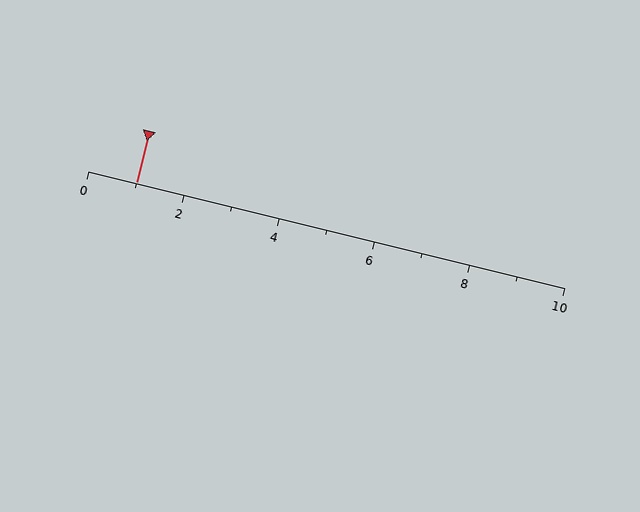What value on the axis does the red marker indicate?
The marker indicates approximately 1.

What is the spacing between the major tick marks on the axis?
The major ticks are spaced 2 apart.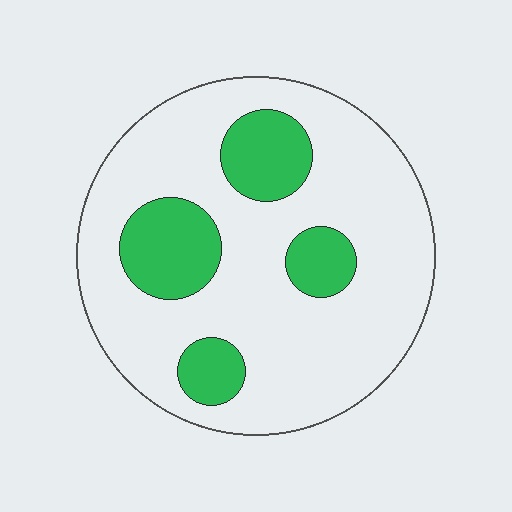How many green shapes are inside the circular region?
4.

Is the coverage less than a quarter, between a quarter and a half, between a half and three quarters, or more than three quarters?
Less than a quarter.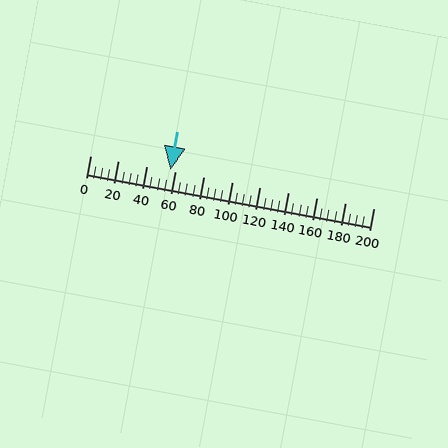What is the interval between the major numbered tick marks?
The major tick marks are spaced 20 units apart.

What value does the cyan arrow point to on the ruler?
The cyan arrow points to approximately 56.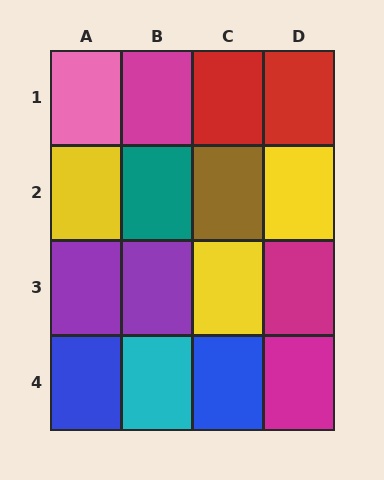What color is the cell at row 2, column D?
Yellow.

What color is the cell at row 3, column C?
Yellow.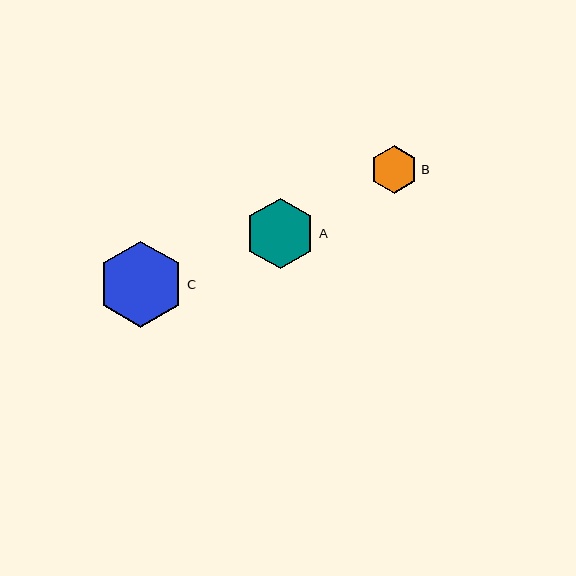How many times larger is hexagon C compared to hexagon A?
Hexagon C is approximately 1.2 times the size of hexagon A.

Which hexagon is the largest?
Hexagon C is the largest with a size of approximately 86 pixels.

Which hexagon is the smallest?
Hexagon B is the smallest with a size of approximately 47 pixels.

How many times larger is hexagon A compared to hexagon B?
Hexagon A is approximately 1.5 times the size of hexagon B.